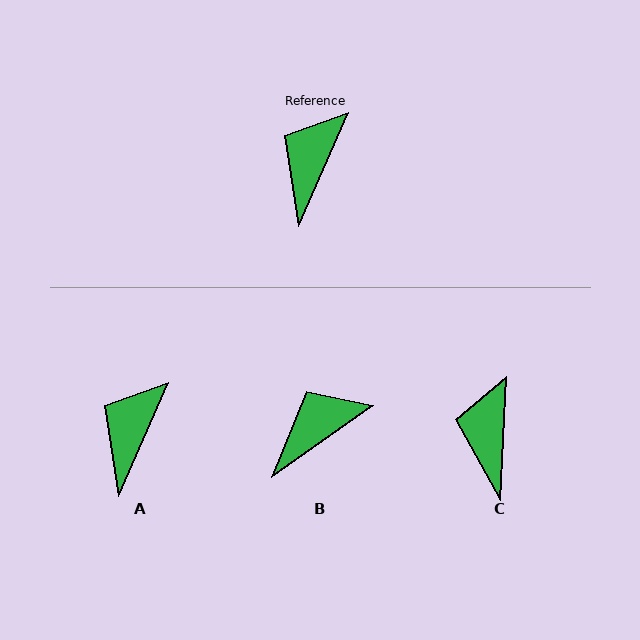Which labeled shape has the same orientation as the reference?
A.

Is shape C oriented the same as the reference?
No, it is off by about 21 degrees.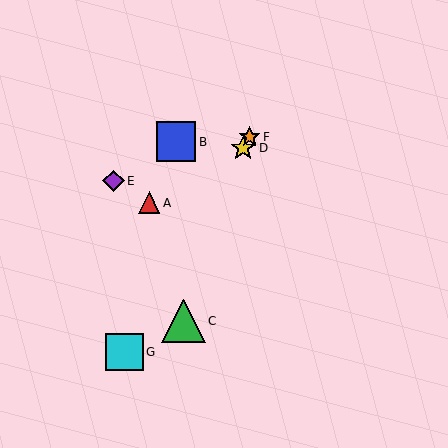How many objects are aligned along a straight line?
3 objects (D, F, G) are aligned along a straight line.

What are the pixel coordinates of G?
Object G is at (125, 352).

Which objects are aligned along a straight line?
Objects D, F, G are aligned along a straight line.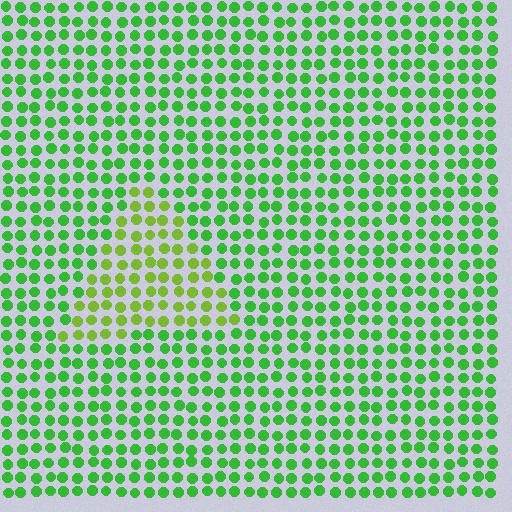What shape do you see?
I see a triangle.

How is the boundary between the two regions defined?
The boundary is defined purely by a slight shift in hue (about 32 degrees). Spacing, size, and orientation are identical on both sides.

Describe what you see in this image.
The image is filled with small green elements in a uniform arrangement. A triangle-shaped region is visible where the elements are tinted to a slightly different hue, forming a subtle color boundary.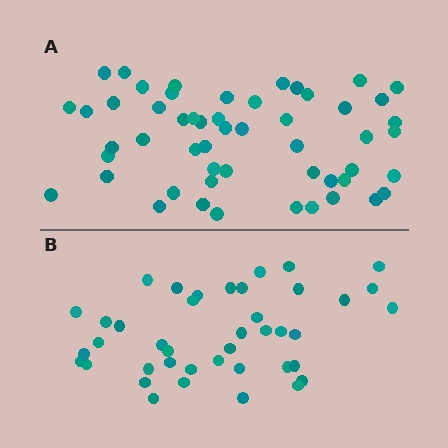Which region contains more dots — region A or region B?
Region A (the top region) has more dots.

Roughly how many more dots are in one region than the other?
Region A has roughly 12 or so more dots than region B.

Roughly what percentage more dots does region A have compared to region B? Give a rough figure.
About 30% more.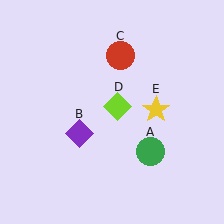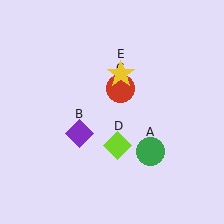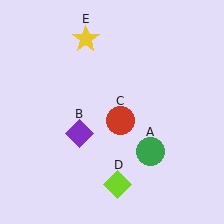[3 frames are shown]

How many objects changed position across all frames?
3 objects changed position: red circle (object C), lime diamond (object D), yellow star (object E).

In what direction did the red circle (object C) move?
The red circle (object C) moved down.